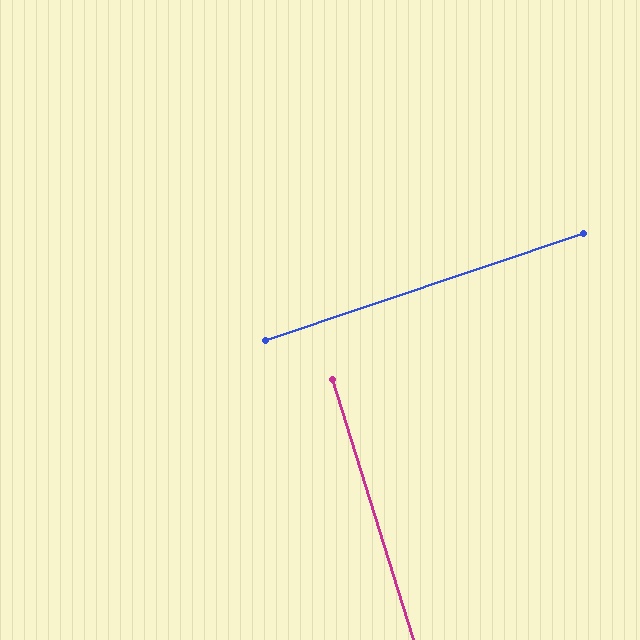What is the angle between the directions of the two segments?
Approximately 89 degrees.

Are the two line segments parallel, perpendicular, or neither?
Perpendicular — they meet at approximately 89°.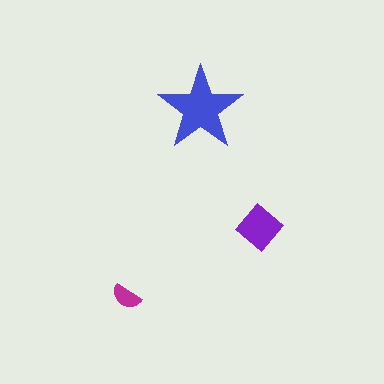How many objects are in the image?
There are 3 objects in the image.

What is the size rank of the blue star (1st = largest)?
1st.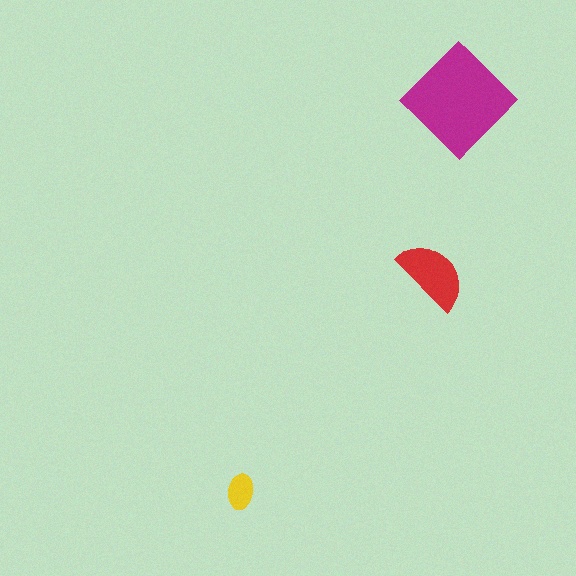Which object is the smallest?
The yellow ellipse.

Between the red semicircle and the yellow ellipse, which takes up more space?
The red semicircle.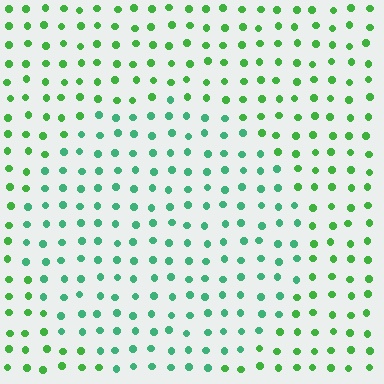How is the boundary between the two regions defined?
The boundary is defined purely by a slight shift in hue (about 31 degrees). Spacing, size, and orientation are identical on both sides.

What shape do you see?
I see a circle.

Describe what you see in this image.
The image is filled with small green elements in a uniform arrangement. A circle-shaped region is visible where the elements are tinted to a slightly different hue, forming a subtle color boundary.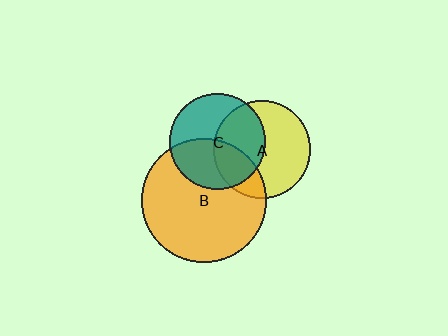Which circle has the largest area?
Circle B (orange).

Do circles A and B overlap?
Yes.